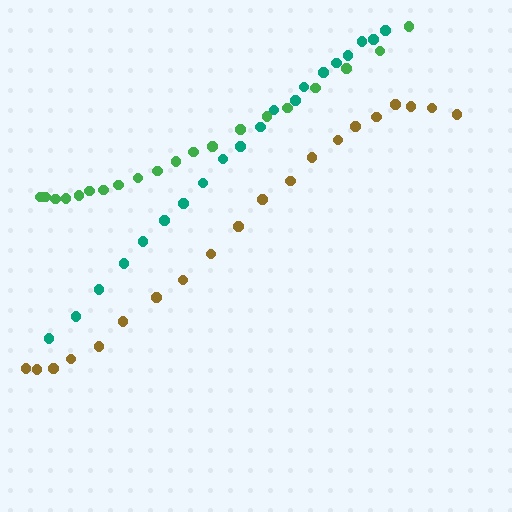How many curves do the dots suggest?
There are 3 distinct paths.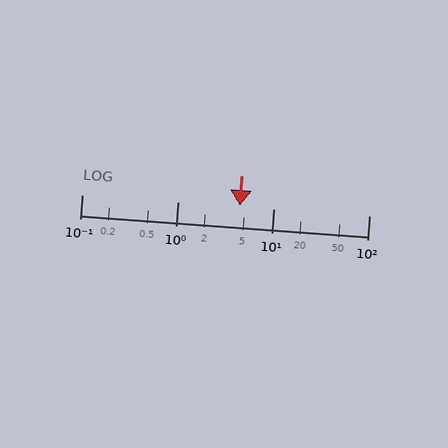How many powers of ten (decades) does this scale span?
The scale spans 3 decades, from 0.1 to 100.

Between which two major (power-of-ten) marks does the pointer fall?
The pointer is between 1 and 10.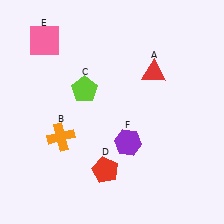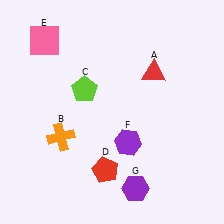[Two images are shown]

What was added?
A purple hexagon (G) was added in Image 2.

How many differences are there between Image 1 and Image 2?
There is 1 difference between the two images.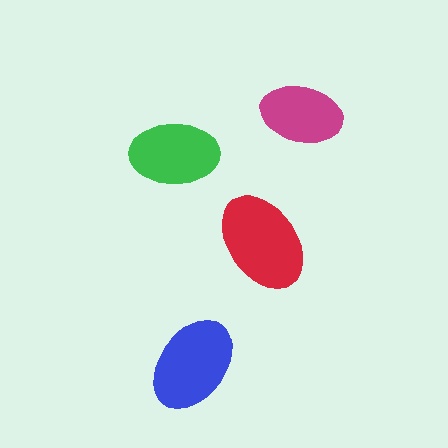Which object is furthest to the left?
The green ellipse is leftmost.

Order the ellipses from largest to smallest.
the red one, the blue one, the green one, the magenta one.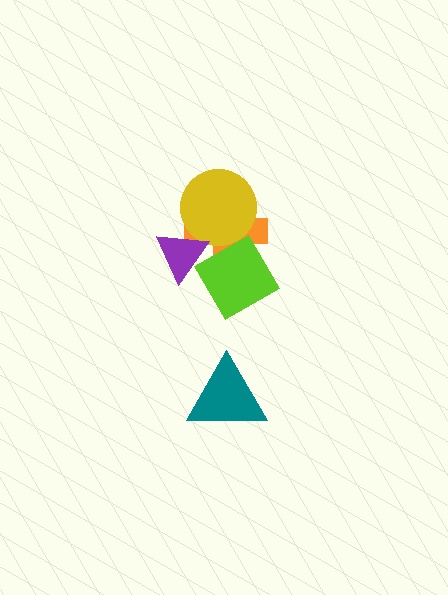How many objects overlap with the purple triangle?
3 objects overlap with the purple triangle.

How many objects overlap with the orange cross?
3 objects overlap with the orange cross.